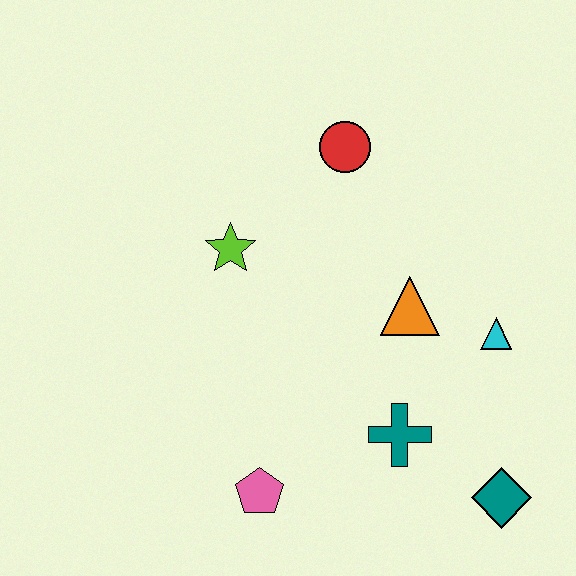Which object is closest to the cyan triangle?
The orange triangle is closest to the cyan triangle.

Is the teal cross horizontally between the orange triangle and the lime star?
Yes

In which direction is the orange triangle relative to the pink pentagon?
The orange triangle is above the pink pentagon.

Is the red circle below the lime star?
No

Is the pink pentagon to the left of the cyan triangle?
Yes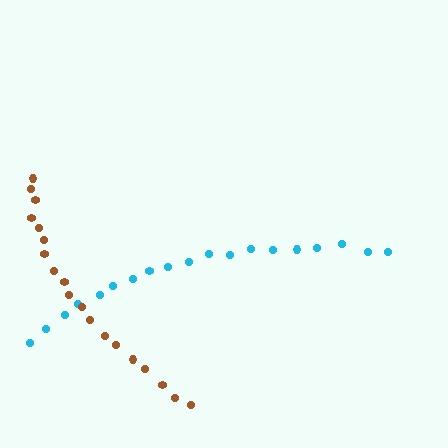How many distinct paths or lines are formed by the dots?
There are 2 distinct paths.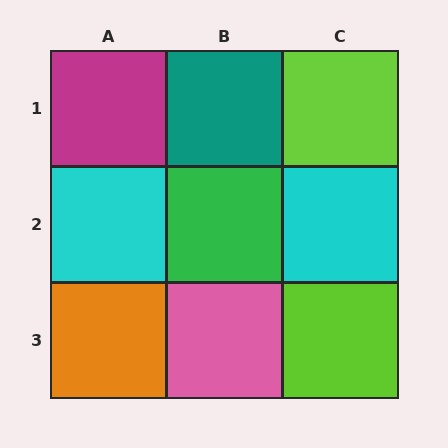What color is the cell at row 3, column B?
Pink.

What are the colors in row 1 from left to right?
Magenta, teal, lime.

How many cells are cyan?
2 cells are cyan.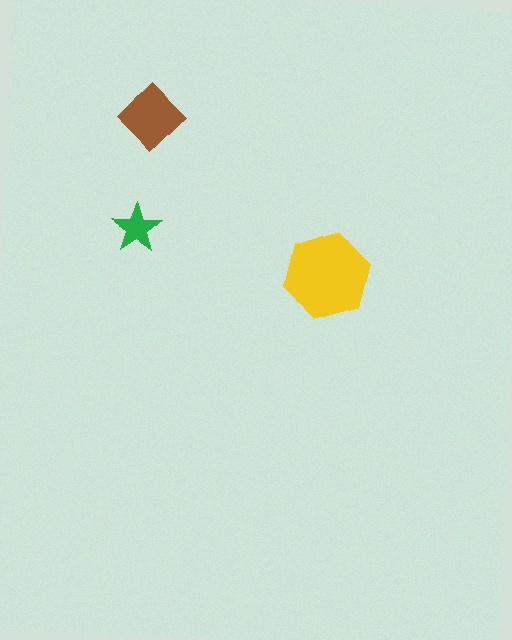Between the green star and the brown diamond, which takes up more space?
The brown diamond.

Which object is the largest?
The yellow hexagon.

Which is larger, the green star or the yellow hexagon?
The yellow hexagon.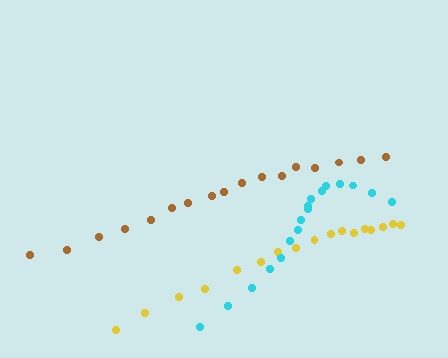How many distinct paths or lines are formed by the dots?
There are 3 distinct paths.